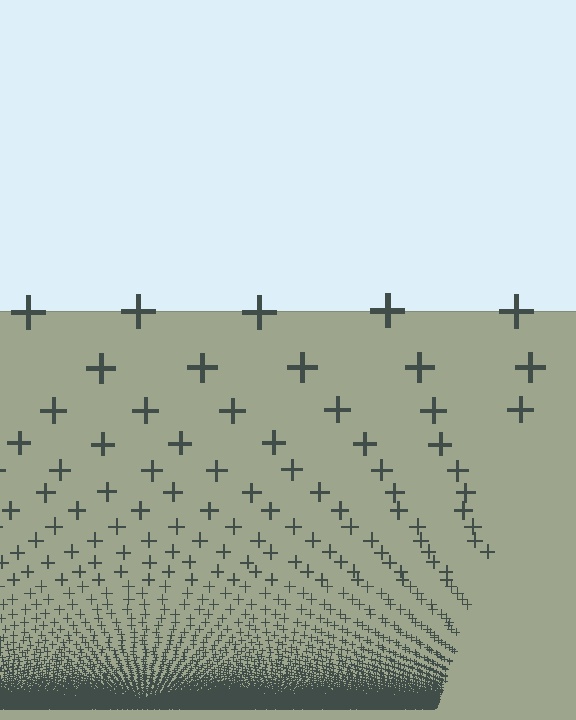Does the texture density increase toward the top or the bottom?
Density increases toward the bottom.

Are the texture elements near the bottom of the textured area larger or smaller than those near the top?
Smaller. The gradient is inverted — elements near the bottom are smaller and denser.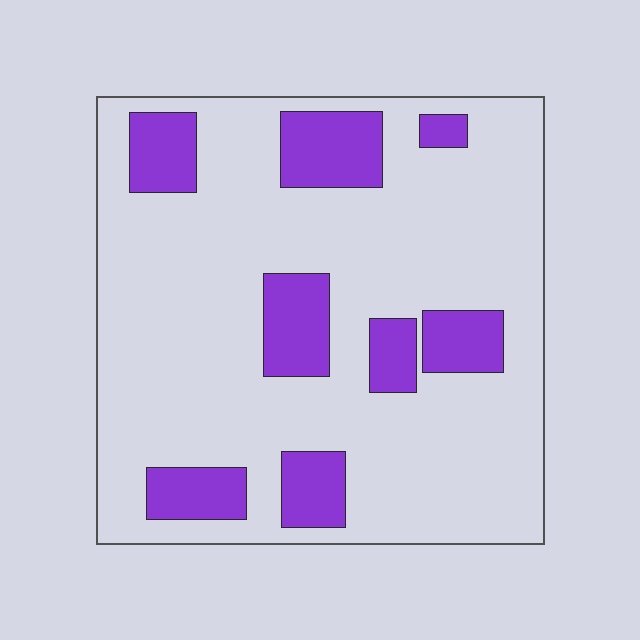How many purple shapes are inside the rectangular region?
8.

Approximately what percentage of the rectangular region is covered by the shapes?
Approximately 20%.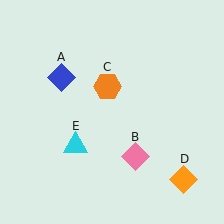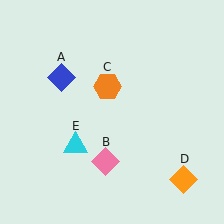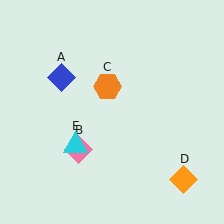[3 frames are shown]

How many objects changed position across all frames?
1 object changed position: pink diamond (object B).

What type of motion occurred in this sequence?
The pink diamond (object B) rotated clockwise around the center of the scene.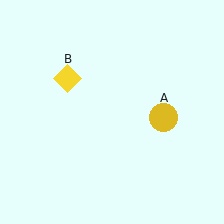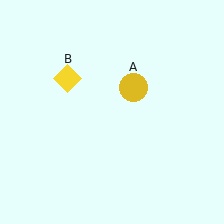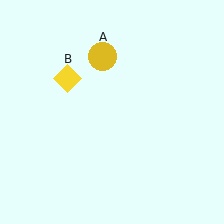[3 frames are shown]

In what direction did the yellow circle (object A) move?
The yellow circle (object A) moved up and to the left.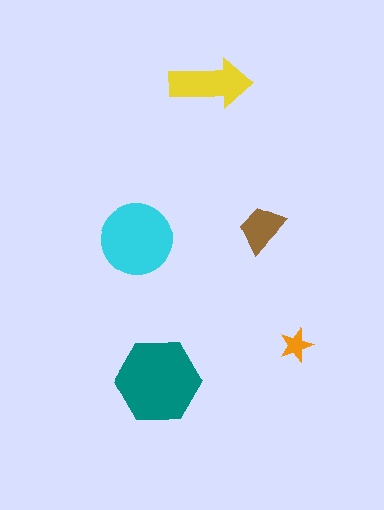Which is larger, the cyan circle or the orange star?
The cyan circle.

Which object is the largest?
The teal hexagon.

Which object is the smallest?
The orange star.